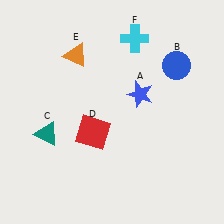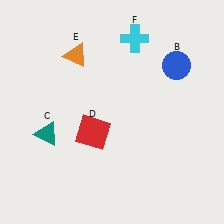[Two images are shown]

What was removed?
The blue star (A) was removed in Image 2.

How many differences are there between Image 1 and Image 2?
There is 1 difference between the two images.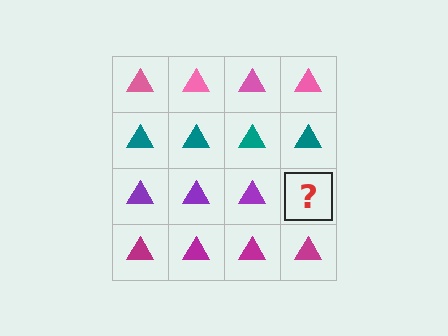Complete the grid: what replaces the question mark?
The question mark should be replaced with a purple triangle.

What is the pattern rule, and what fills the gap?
The rule is that each row has a consistent color. The gap should be filled with a purple triangle.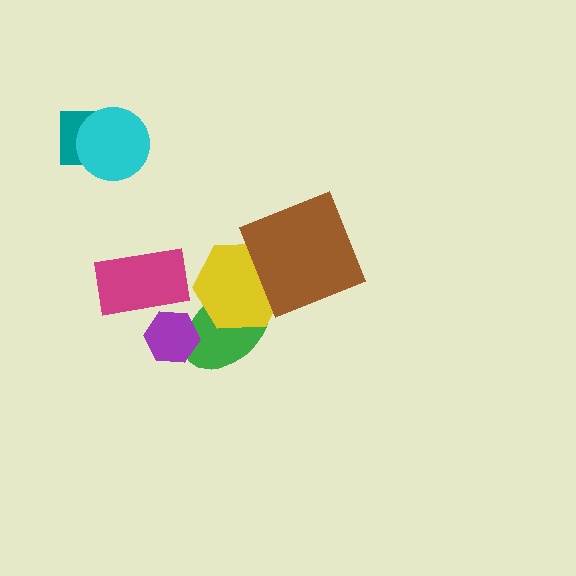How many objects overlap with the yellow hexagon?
2 objects overlap with the yellow hexagon.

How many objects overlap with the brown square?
1 object overlaps with the brown square.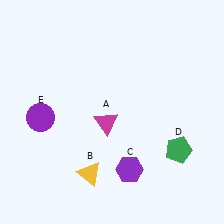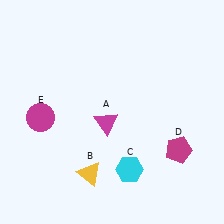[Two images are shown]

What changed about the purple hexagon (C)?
In Image 1, C is purple. In Image 2, it changed to cyan.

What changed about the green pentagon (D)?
In Image 1, D is green. In Image 2, it changed to magenta.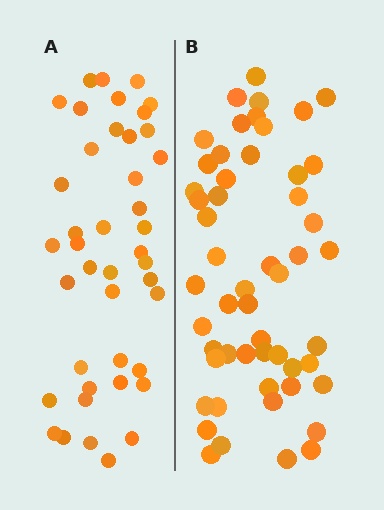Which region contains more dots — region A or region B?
Region B (the right region) has more dots.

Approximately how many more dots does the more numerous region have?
Region B has roughly 12 or so more dots than region A.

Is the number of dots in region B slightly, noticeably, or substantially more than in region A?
Region B has noticeably more, but not dramatically so. The ratio is roughly 1.3 to 1.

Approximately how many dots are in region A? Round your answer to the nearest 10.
About 40 dots. (The exact count is 42, which rounds to 40.)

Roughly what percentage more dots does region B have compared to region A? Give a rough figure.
About 25% more.